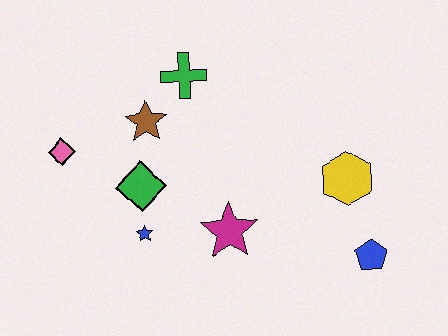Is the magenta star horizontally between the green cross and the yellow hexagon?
Yes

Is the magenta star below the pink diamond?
Yes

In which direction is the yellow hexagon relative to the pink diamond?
The yellow hexagon is to the right of the pink diamond.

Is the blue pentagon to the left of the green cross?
No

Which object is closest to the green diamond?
The blue star is closest to the green diamond.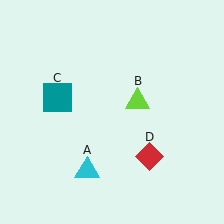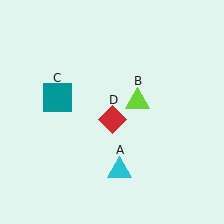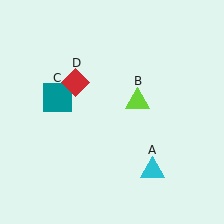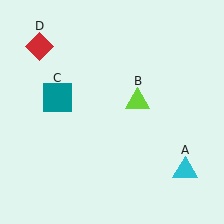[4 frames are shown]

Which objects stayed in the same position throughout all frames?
Lime triangle (object B) and teal square (object C) remained stationary.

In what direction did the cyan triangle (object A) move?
The cyan triangle (object A) moved right.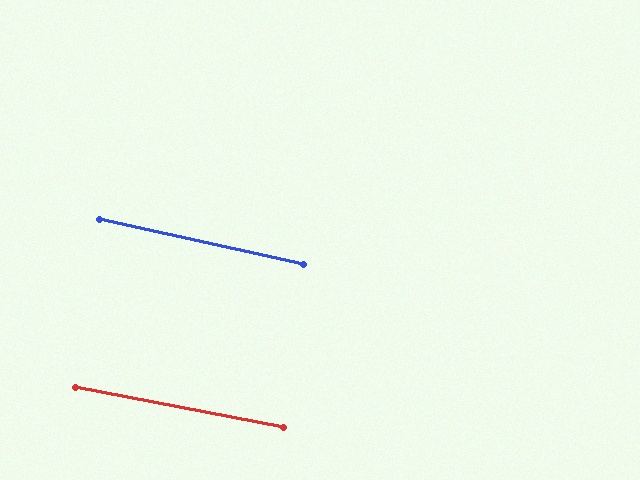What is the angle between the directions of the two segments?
Approximately 1 degree.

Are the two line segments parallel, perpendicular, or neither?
Parallel — their directions differ by only 1.4°.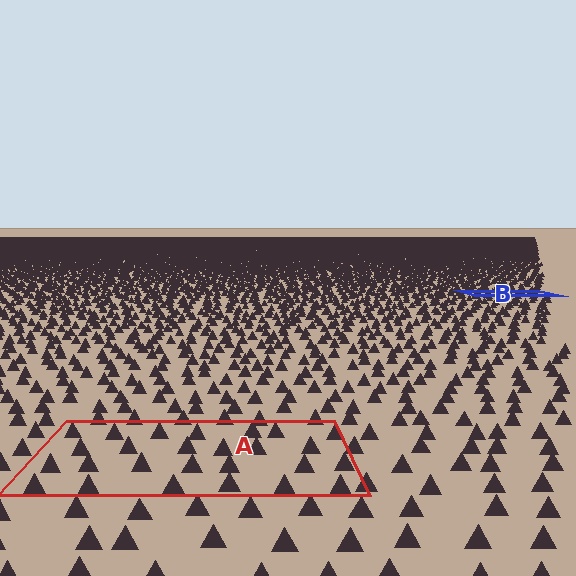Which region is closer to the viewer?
Region A is closer. The texture elements there are larger and more spread out.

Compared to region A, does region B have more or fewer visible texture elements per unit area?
Region B has more texture elements per unit area — they are packed more densely because it is farther away.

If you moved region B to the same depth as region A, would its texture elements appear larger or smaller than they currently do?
They would appear larger. At a closer depth, the same texture elements are projected at a bigger on-screen size.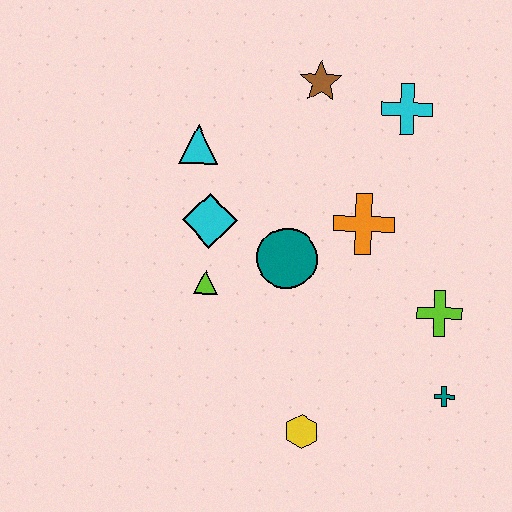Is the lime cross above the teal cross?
Yes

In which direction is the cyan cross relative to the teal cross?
The cyan cross is above the teal cross.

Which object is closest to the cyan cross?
The brown star is closest to the cyan cross.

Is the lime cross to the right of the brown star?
Yes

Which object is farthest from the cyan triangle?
The teal cross is farthest from the cyan triangle.